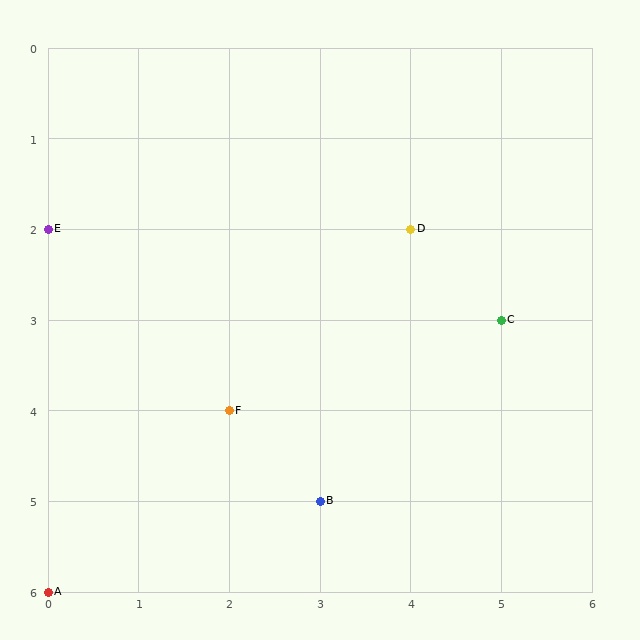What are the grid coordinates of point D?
Point D is at grid coordinates (4, 2).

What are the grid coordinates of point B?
Point B is at grid coordinates (3, 5).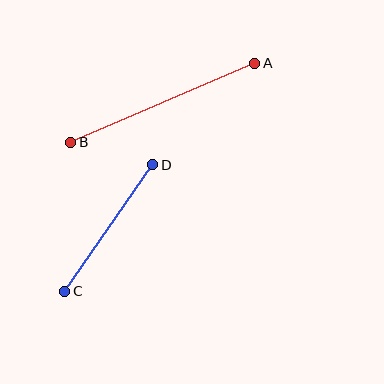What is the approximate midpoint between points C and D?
The midpoint is at approximately (109, 228) pixels.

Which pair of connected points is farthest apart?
Points A and B are farthest apart.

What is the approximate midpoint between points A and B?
The midpoint is at approximately (163, 103) pixels.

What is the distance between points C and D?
The distance is approximately 154 pixels.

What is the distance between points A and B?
The distance is approximately 200 pixels.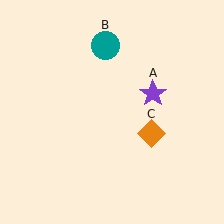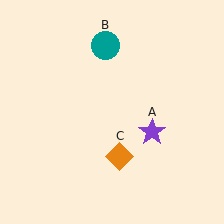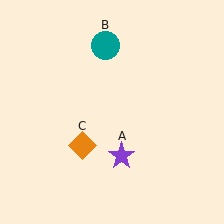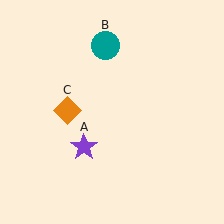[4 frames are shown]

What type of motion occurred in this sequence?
The purple star (object A), orange diamond (object C) rotated clockwise around the center of the scene.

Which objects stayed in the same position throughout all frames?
Teal circle (object B) remained stationary.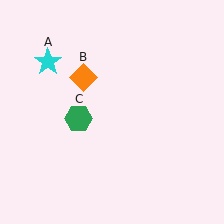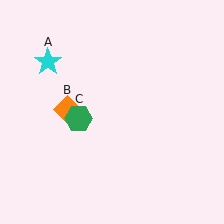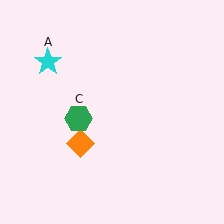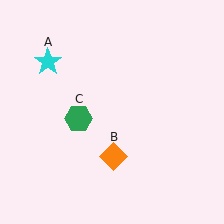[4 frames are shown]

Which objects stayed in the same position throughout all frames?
Cyan star (object A) and green hexagon (object C) remained stationary.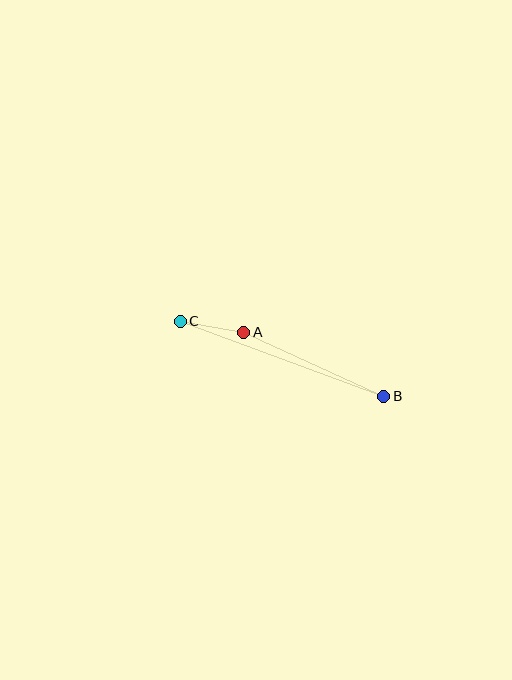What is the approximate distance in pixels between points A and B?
The distance between A and B is approximately 154 pixels.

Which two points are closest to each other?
Points A and C are closest to each other.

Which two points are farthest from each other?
Points B and C are farthest from each other.